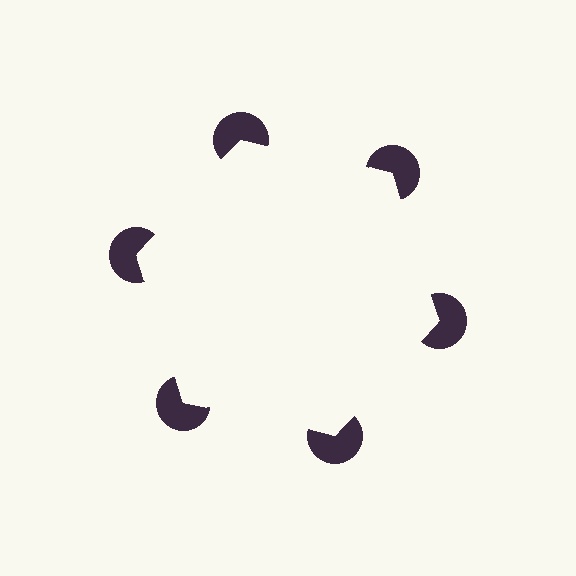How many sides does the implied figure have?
6 sides.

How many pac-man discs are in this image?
There are 6 — one at each vertex of the illusory hexagon.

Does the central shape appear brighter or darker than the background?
It typically appears slightly brighter than the background, even though no actual brightness change is drawn.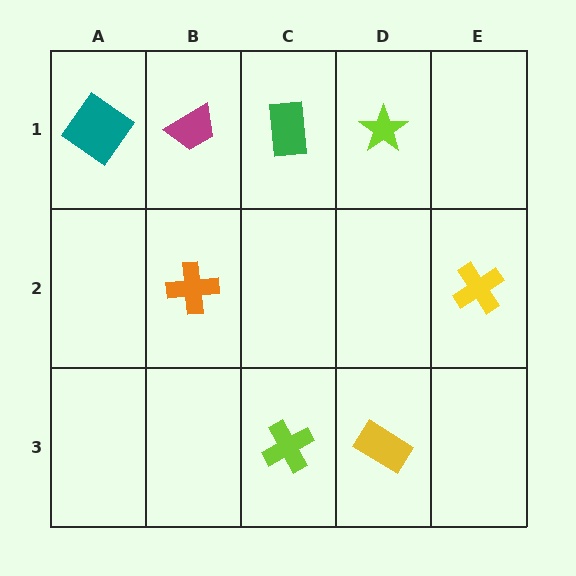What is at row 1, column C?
A green rectangle.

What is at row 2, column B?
An orange cross.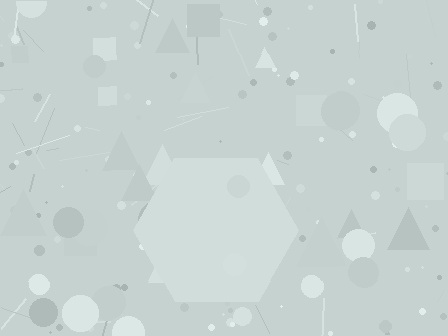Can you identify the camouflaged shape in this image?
The camouflaged shape is a hexagon.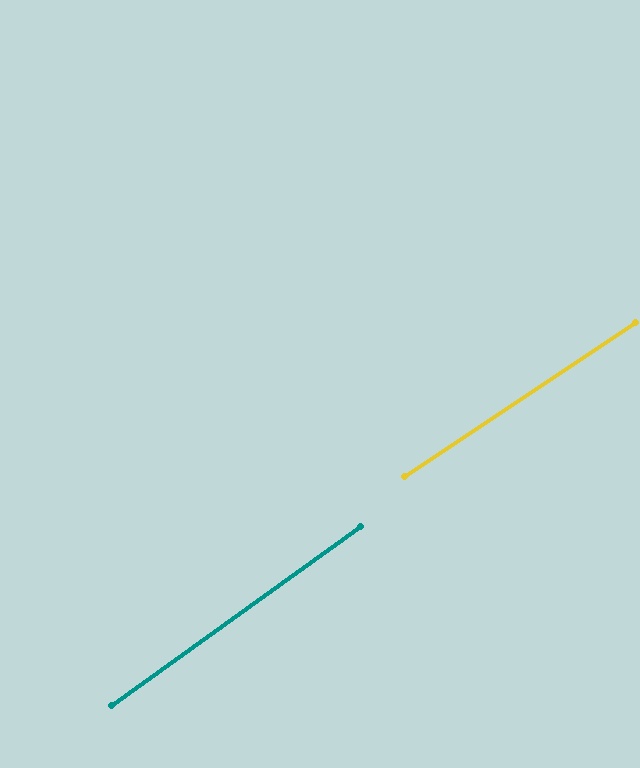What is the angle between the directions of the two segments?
Approximately 2 degrees.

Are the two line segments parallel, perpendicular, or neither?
Parallel — their directions differ by only 1.9°.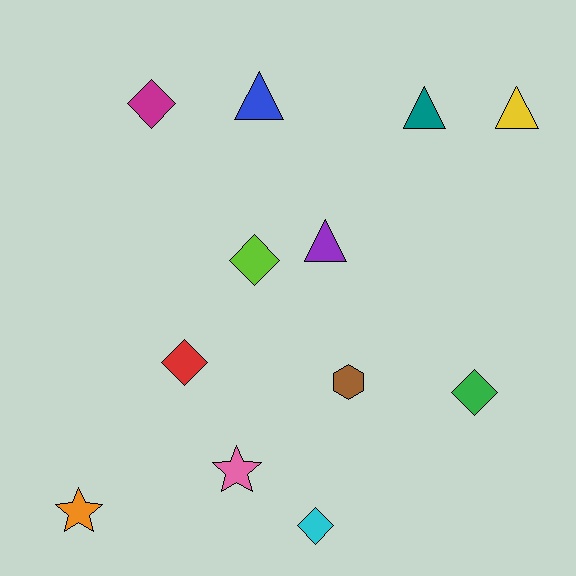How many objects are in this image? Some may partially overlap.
There are 12 objects.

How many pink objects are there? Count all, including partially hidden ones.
There is 1 pink object.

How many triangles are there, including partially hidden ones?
There are 4 triangles.